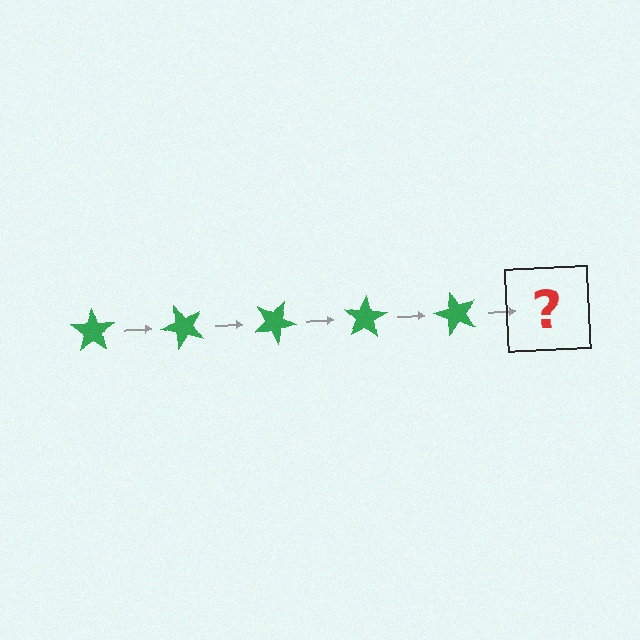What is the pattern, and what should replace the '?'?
The pattern is that the star rotates 50 degrees each step. The '?' should be a green star rotated 250 degrees.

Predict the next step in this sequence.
The next step is a green star rotated 250 degrees.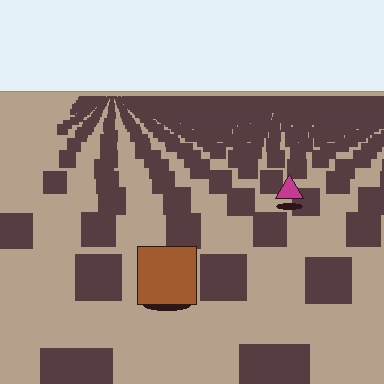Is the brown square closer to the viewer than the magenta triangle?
Yes. The brown square is closer — you can tell from the texture gradient: the ground texture is coarser near it.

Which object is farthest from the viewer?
The magenta triangle is farthest from the viewer. It appears smaller and the ground texture around it is denser.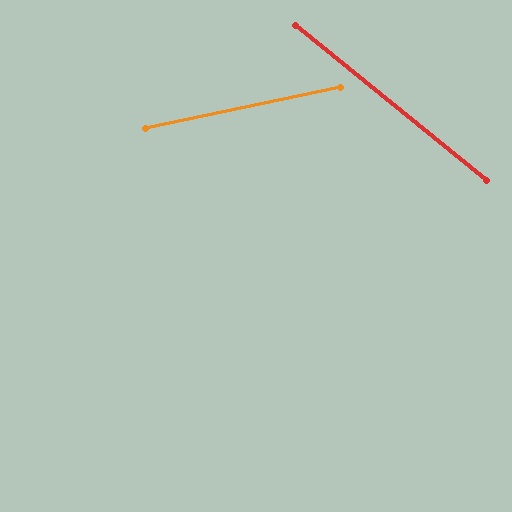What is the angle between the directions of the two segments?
Approximately 51 degrees.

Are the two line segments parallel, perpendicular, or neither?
Neither parallel nor perpendicular — they differ by about 51°.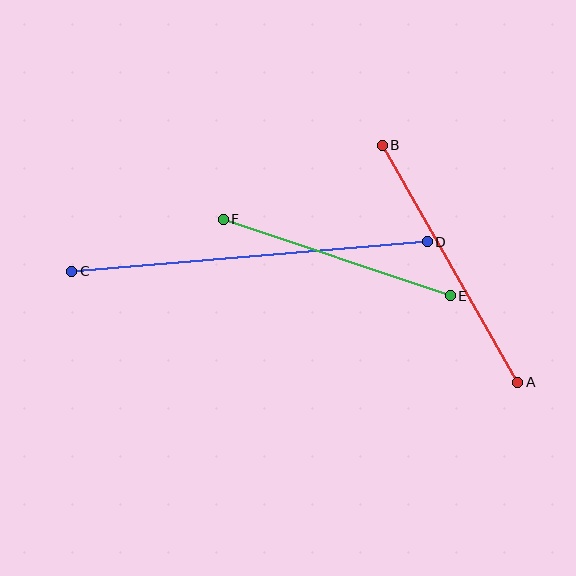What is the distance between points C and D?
The distance is approximately 357 pixels.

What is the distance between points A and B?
The distance is approximately 273 pixels.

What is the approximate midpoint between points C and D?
The midpoint is at approximately (249, 257) pixels.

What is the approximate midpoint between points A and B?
The midpoint is at approximately (450, 264) pixels.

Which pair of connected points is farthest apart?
Points C and D are farthest apart.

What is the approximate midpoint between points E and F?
The midpoint is at approximately (337, 257) pixels.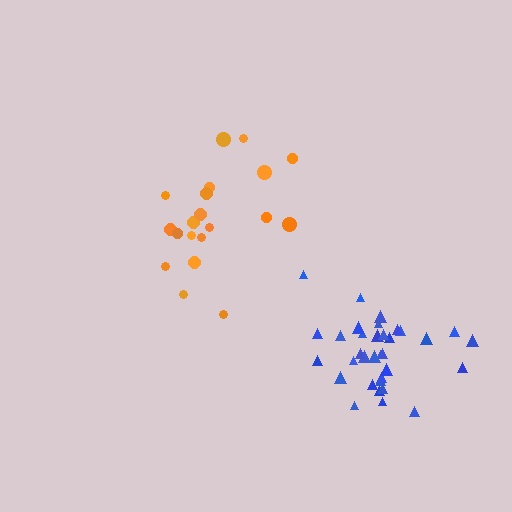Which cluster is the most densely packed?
Blue.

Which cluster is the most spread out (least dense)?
Orange.